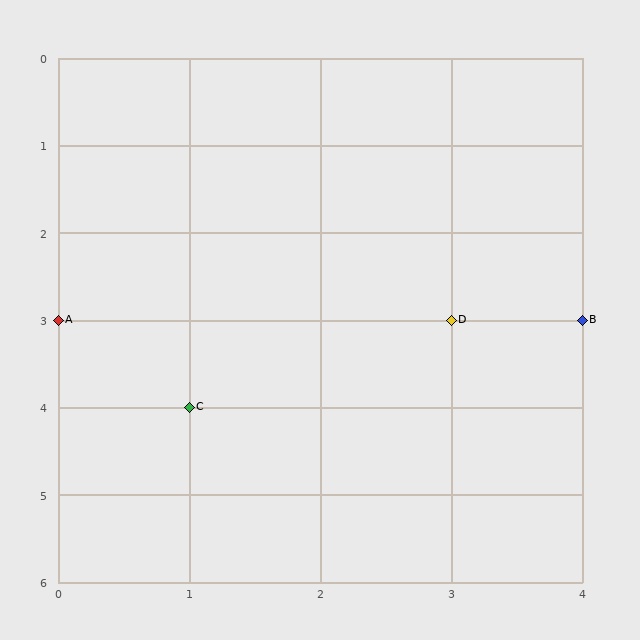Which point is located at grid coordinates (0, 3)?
Point A is at (0, 3).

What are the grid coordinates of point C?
Point C is at grid coordinates (1, 4).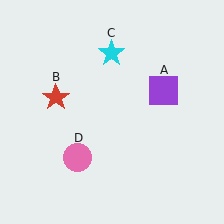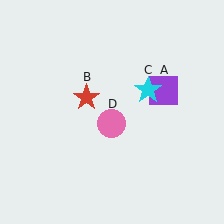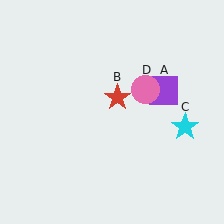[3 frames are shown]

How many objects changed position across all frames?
3 objects changed position: red star (object B), cyan star (object C), pink circle (object D).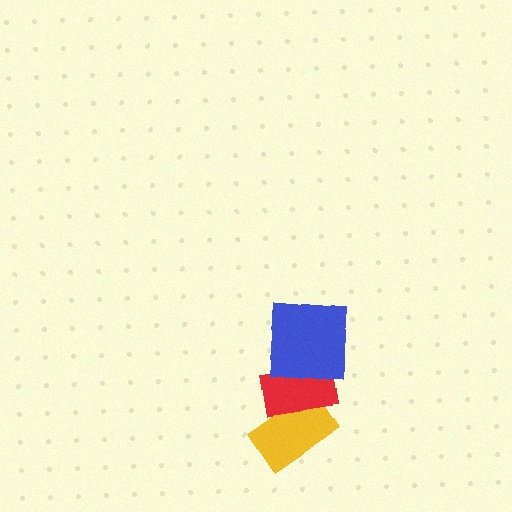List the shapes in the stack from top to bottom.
From top to bottom: the blue square, the red rectangle, the yellow rectangle.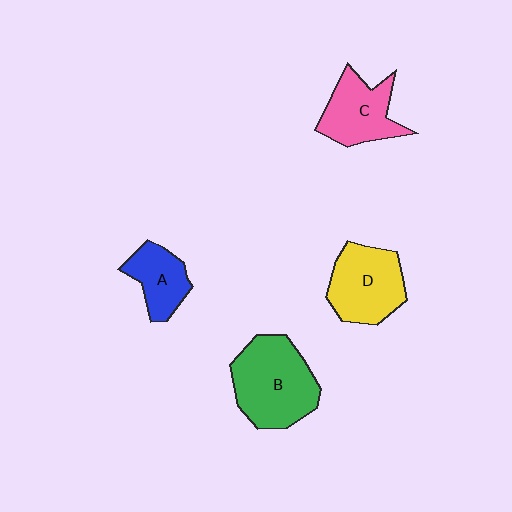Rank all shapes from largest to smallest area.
From largest to smallest: B (green), D (yellow), C (pink), A (blue).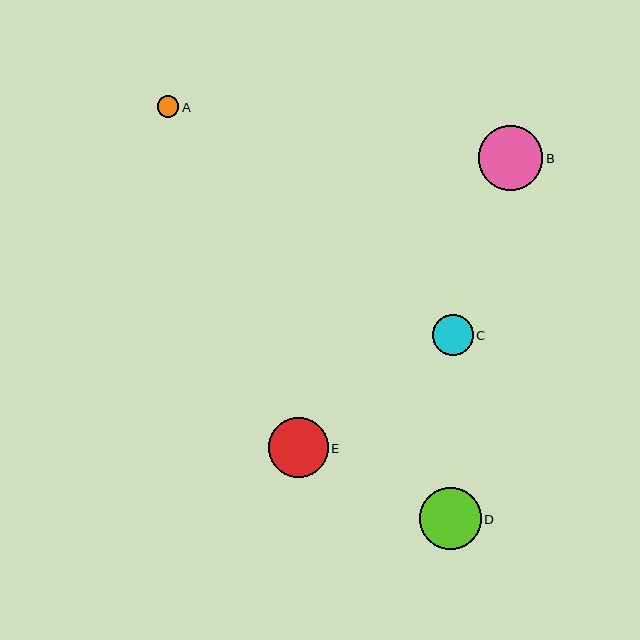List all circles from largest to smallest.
From largest to smallest: B, D, E, C, A.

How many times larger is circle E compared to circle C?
Circle E is approximately 1.5 times the size of circle C.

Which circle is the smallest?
Circle A is the smallest with a size of approximately 22 pixels.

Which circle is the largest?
Circle B is the largest with a size of approximately 64 pixels.